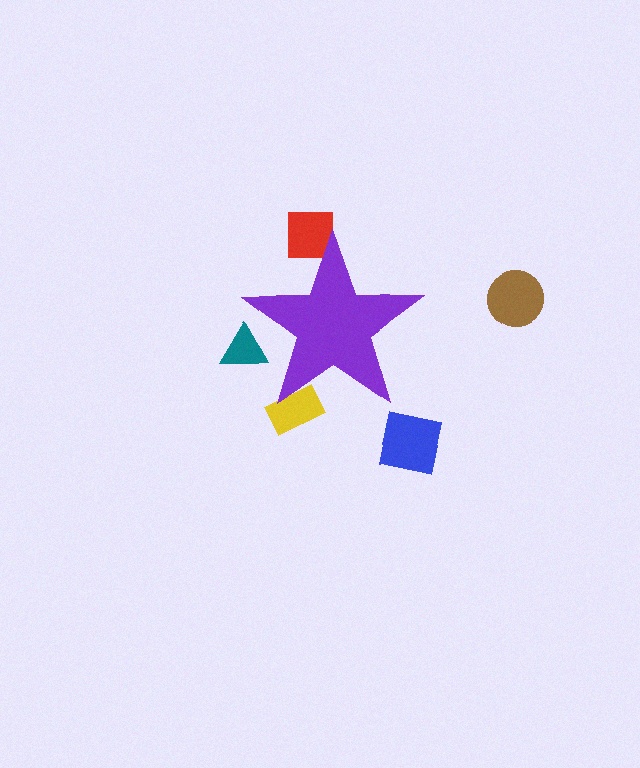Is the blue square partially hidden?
No, the blue square is fully visible.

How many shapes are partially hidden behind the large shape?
3 shapes are partially hidden.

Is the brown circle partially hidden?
No, the brown circle is fully visible.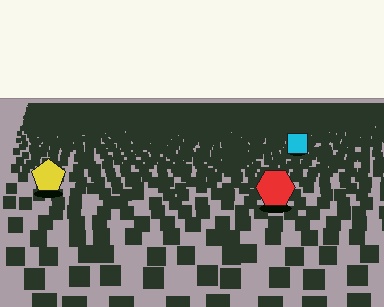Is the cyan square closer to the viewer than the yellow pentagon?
No. The yellow pentagon is closer — you can tell from the texture gradient: the ground texture is coarser near it.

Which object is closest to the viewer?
The red hexagon is closest. The texture marks near it are larger and more spread out.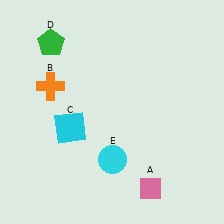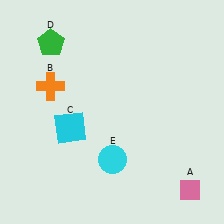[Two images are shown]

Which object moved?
The pink diamond (A) moved right.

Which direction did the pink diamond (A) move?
The pink diamond (A) moved right.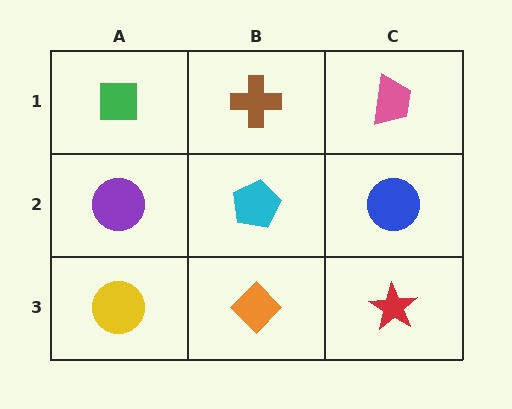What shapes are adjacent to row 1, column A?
A purple circle (row 2, column A), a brown cross (row 1, column B).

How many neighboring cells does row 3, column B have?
3.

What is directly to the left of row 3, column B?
A yellow circle.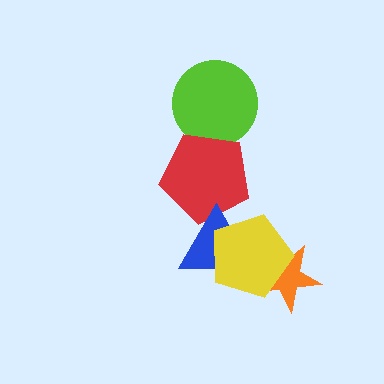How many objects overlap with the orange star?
1 object overlaps with the orange star.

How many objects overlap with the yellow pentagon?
2 objects overlap with the yellow pentagon.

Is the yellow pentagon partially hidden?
No, no other shape covers it.